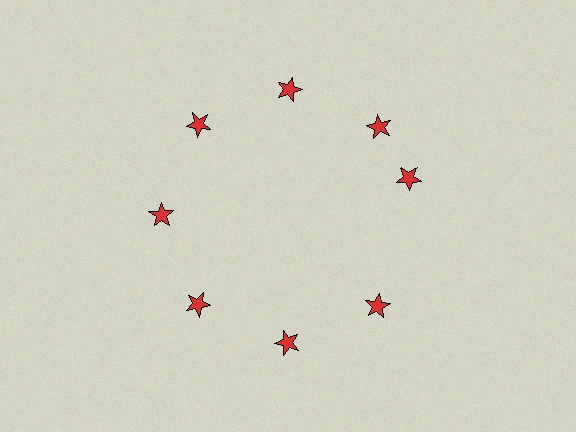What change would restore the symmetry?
The symmetry would be restored by rotating it back into even spacing with its neighbors so that all 8 stars sit at equal angles and equal distance from the center.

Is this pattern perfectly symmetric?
No. The 8 red stars are arranged in a ring, but one element near the 3 o'clock position is rotated out of alignment along the ring, breaking the 8-fold rotational symmetry.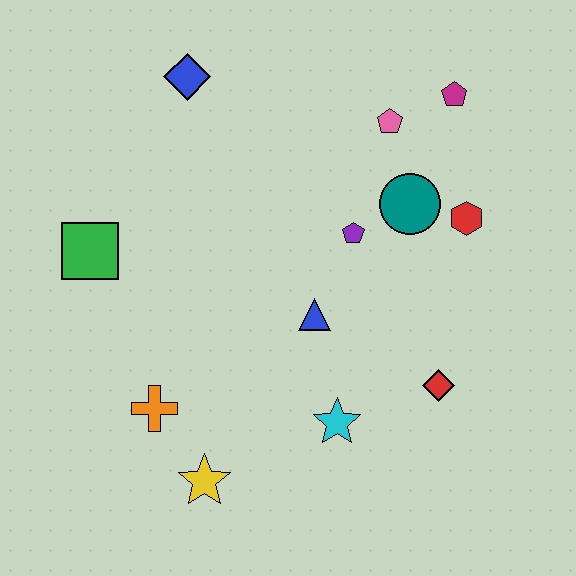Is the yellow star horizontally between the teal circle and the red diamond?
No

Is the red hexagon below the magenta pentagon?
Yes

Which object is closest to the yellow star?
The orange cross is closest to the yellow star.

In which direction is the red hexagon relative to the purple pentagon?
The red hexagon is to the right of the purple pentagon.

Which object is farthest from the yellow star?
The magenta pentagon is farthest from the yellow star.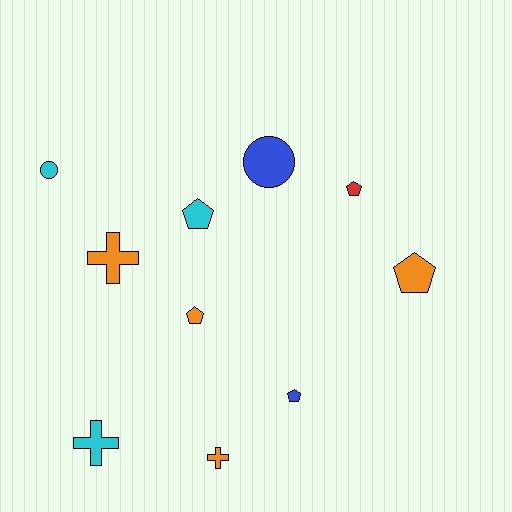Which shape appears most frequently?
Pentagon, with 5 objects.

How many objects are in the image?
There are 10 objects.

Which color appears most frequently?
Orange, with 4 objects.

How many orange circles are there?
There are no orange circles.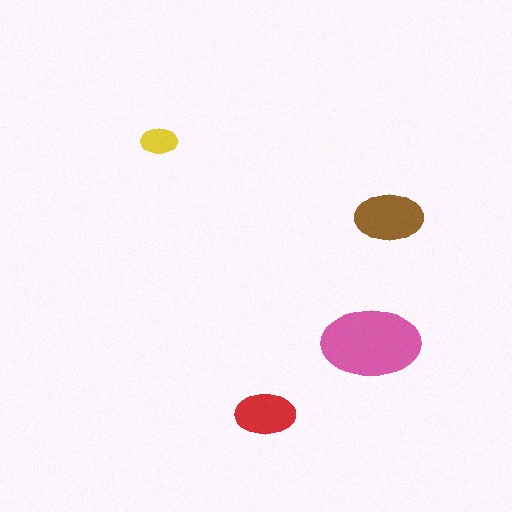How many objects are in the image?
There are 4 objects in the image.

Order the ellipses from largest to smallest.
the pink one, the brown one, the red one, the yellow one.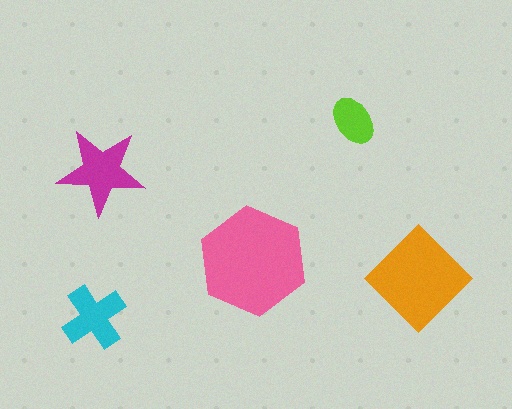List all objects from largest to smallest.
The pink hexagon, the orange diamond, the magenta star, the cyan cross, the lime ellipse.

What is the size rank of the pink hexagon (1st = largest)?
1st.